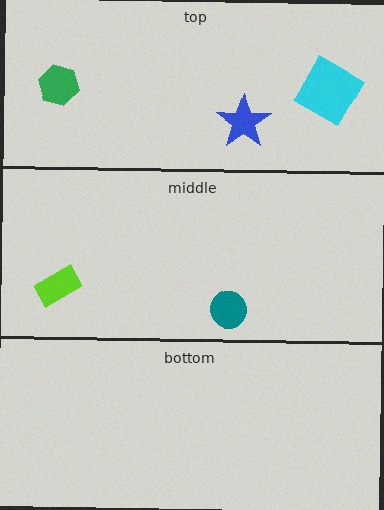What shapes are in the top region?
The green hexagon, the cyan square, the blue star.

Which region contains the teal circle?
The middle region.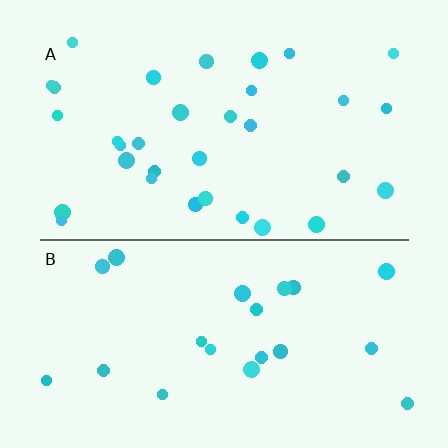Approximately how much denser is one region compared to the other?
Approximately 1.5× — region A over region B.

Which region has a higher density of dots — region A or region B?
A (the top).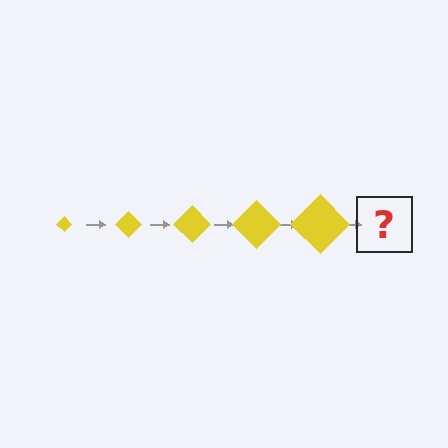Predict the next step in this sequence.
The next step is a yellow diamond, larger than the previous one.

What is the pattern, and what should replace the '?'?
The pattern is that the diamond gets progressively larger each step. The '?' should be a yellow diamond, larger than the previous one.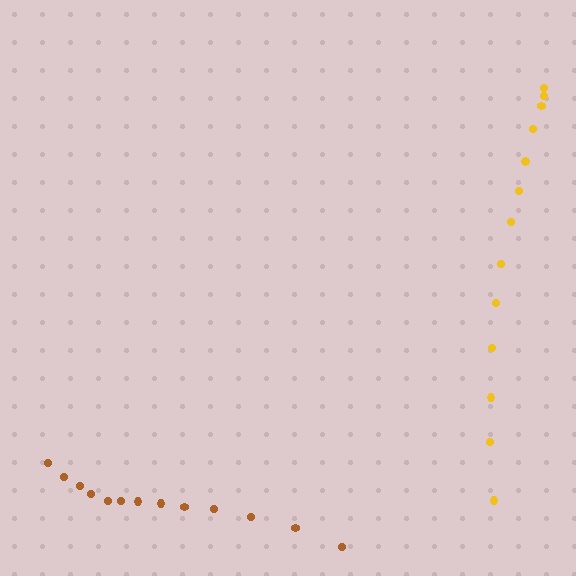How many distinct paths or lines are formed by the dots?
There are 2 distinct paths.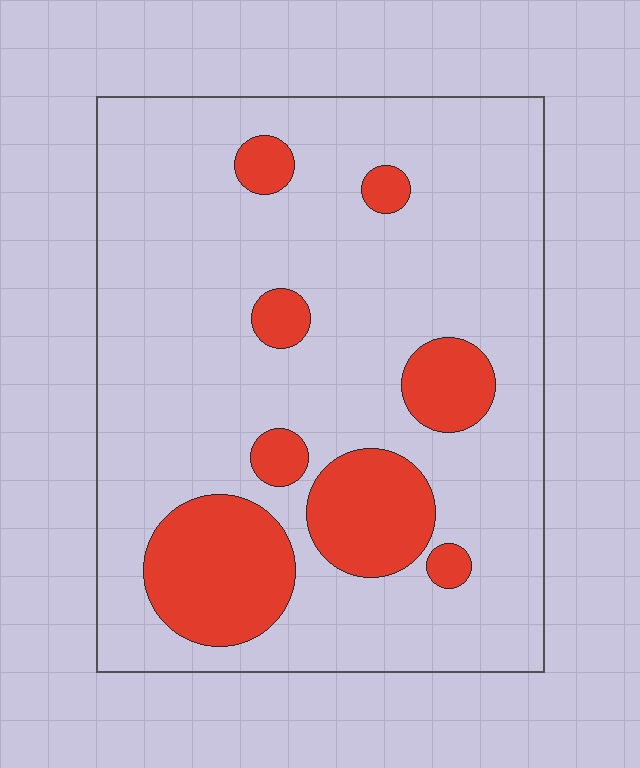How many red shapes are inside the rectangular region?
8.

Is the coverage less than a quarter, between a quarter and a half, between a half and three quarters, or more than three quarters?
Less than a quarter.